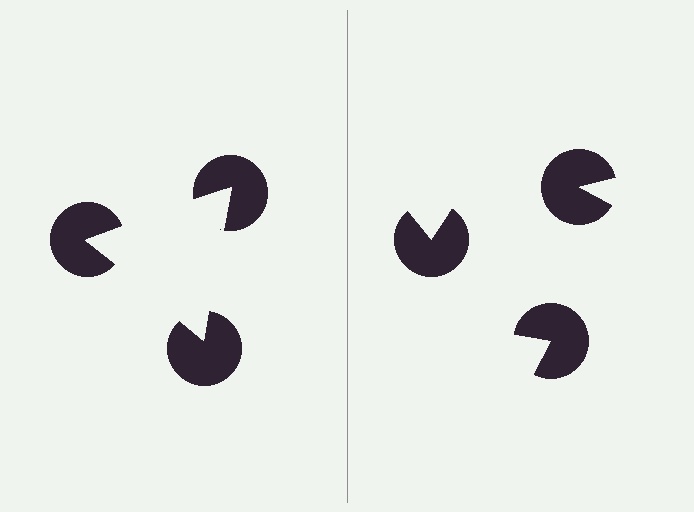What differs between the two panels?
The pac-man discs are positioned identically on both sides; only the wedge orientations differ. On the left they align to a triangle; on the right they are misaligned.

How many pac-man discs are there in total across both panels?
6 — 3 on each side.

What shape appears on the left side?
An illusory triangle.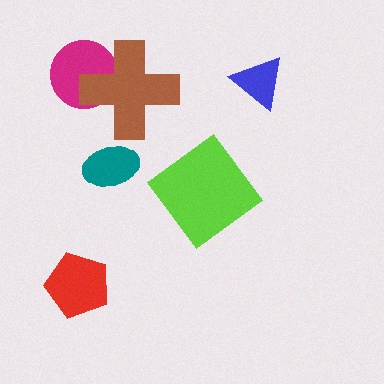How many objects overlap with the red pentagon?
0 objects overlap with the red pentagon.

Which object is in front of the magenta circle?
The brown cross is in front of the magenta circle.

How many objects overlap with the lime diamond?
0 objects overlap with the lime diamond.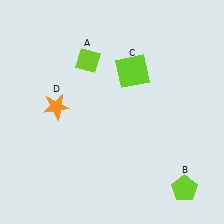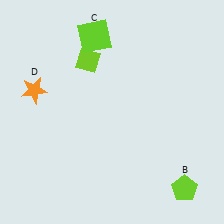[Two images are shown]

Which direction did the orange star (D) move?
The orange star (D) moved left.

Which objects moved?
The objects that moved are: the lime square (C), the orange star (D).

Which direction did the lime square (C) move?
The lime square (C) moved left.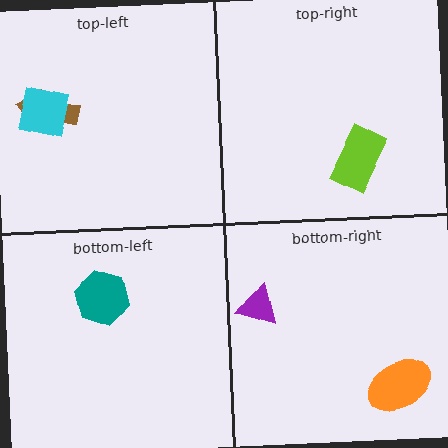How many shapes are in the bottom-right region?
2.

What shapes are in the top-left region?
The brown arrow, the cyan square.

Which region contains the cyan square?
The top-left region.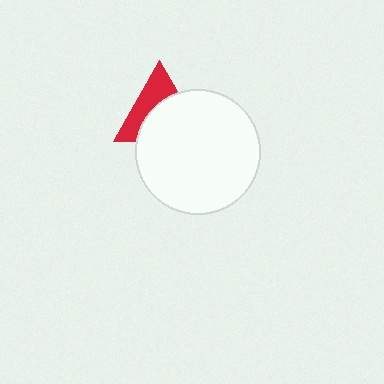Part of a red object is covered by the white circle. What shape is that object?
It is a triangle.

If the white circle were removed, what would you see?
You would see the complete red triangle.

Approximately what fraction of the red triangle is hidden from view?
Roughly 56% of the red triangle is hidden behind the white circle.